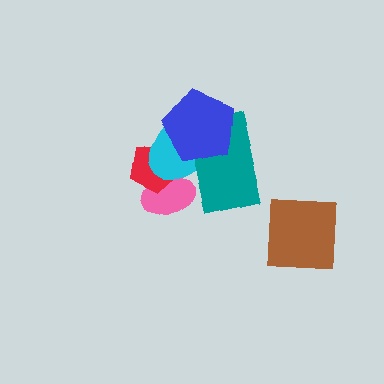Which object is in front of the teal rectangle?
The blue pentagon is in front of the teal rectangle.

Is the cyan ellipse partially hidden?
Yes, it is partially covered by another shape.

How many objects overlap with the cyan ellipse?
4 objects overlap with the cyan ellipse.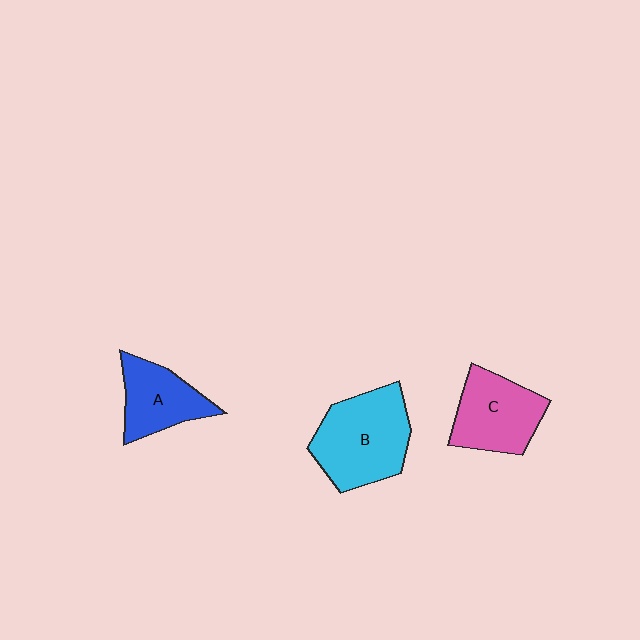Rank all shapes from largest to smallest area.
From largest to smallest: B (cyan), C (pink), A (blue).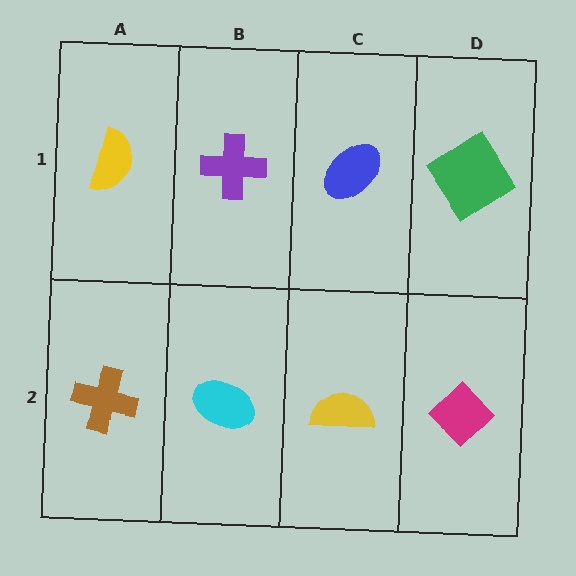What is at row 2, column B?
A cyan ellipse.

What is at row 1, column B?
A purple cross.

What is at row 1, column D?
A green diamond.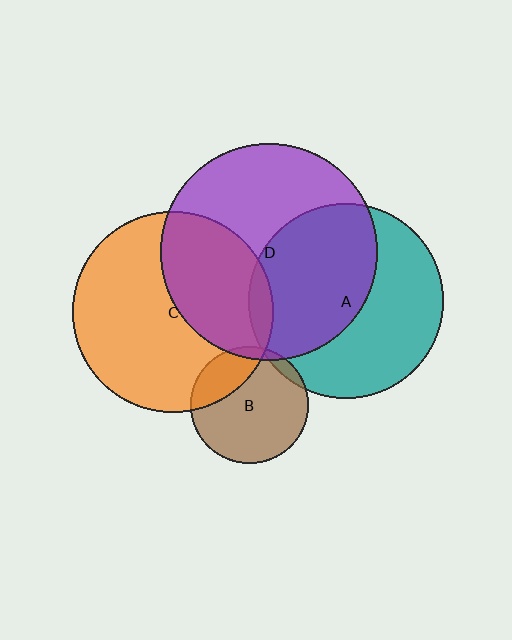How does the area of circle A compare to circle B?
Approximately 2.8 times.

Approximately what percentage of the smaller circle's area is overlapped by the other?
Approximately 5%.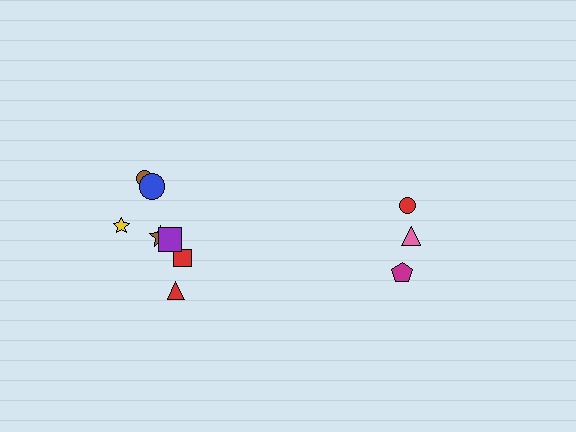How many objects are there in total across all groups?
There are 10 objects.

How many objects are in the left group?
There are 7 objects.